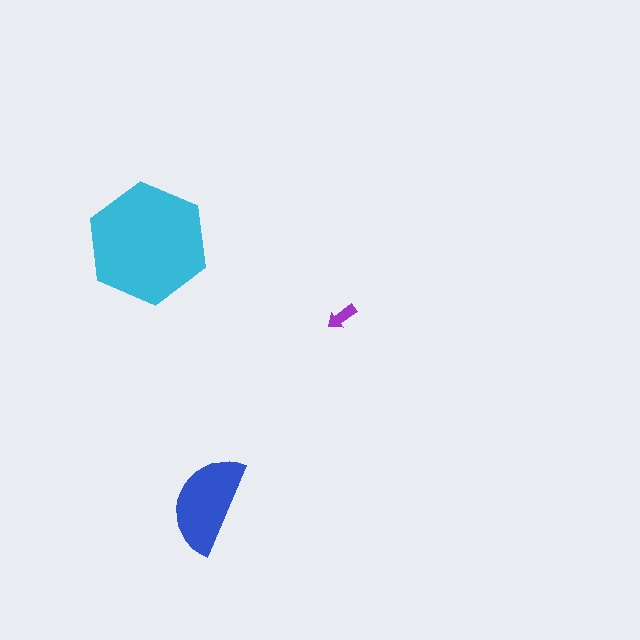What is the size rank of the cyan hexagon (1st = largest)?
1st.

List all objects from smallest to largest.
The purple arrow, the blue semicircle, the cyan hexagon.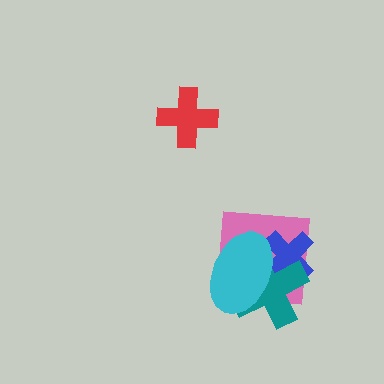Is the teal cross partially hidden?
Yes, it is partially covered by another shape.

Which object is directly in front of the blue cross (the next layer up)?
The teal cross is directly in front of the blue cross.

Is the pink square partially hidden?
Yes, it is partially covered by another shape.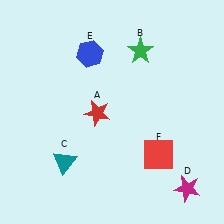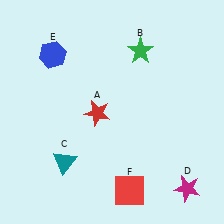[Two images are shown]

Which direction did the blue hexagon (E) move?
The blue hexagon (E) moved left.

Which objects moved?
The objects that moved are: the blue hexagon (E), the red square (F).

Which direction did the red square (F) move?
The red square (F) moved down.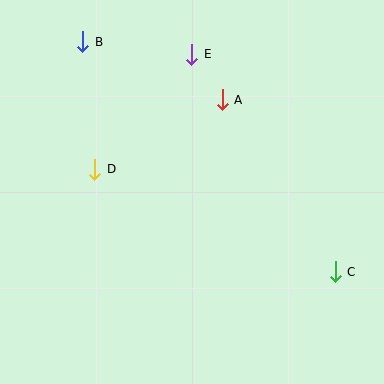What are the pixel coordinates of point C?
Point C is at (335, 272).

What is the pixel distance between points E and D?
The distance between E and D is 150 pixels.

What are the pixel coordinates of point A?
Point A is at (222, 100).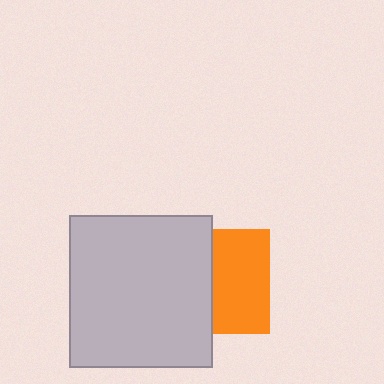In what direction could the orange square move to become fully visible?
The orange square could move right. That would shift it out from behind the light gray rectangle entirely.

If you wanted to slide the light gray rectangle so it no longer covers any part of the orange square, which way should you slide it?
Slide it left — that is the most direct way to separate the two shapes.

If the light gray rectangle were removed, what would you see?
You would see the complete orange square.